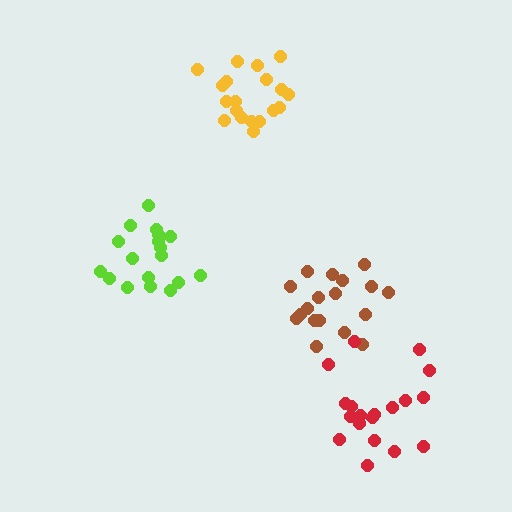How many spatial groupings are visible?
There are 4 spatial groupings.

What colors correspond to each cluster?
The clusters are colored: lime, brown, yellow, red.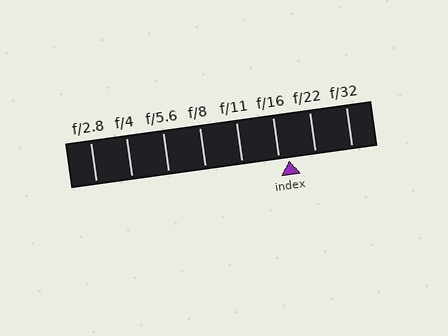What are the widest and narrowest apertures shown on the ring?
The widest aperture shown is f/2.8 and the narrowest is f/32.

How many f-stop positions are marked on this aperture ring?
There are 8 f-stop positions marked.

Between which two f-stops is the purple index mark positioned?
The index mark is between f/16 and f/22.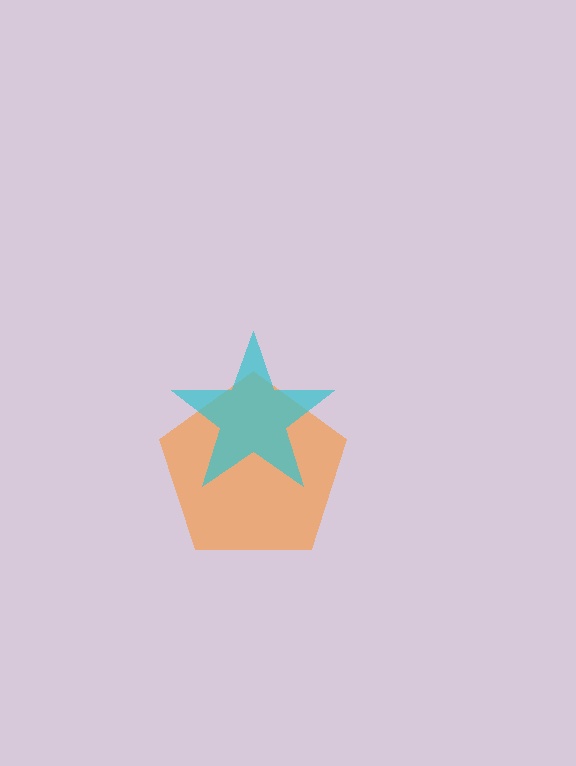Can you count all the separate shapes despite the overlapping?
Yes, there are 2 separate shapes.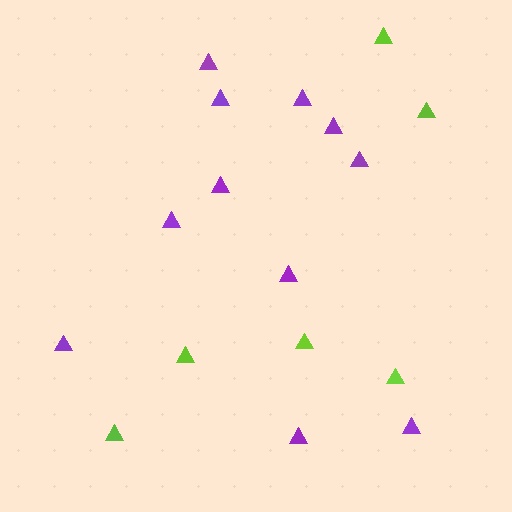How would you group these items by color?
There are 2 groups: one group of purple triangles (11) and one group of lime triangles (6).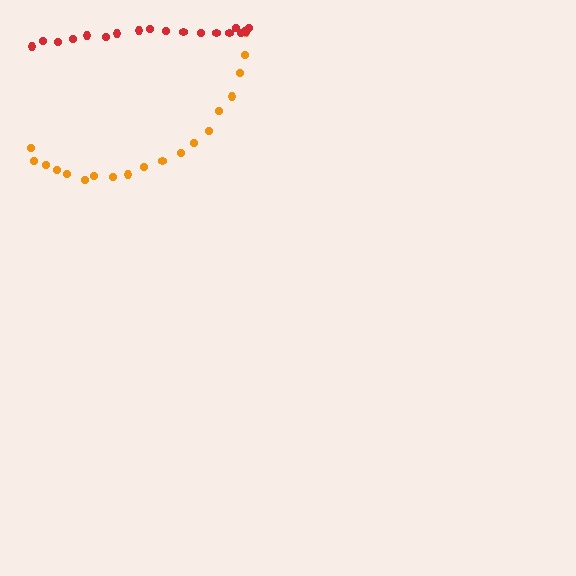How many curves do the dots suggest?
There are 2 distinct paths.